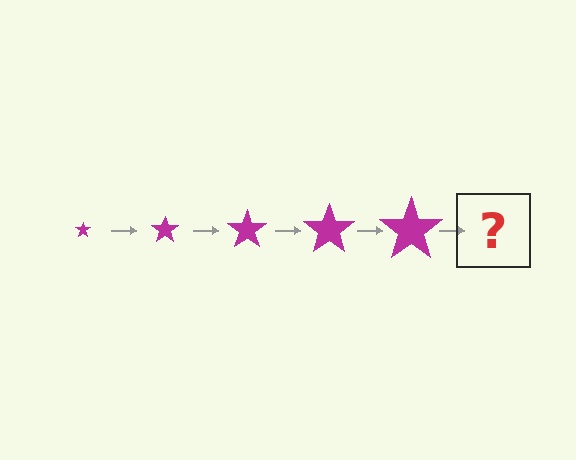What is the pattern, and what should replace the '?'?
The pattern is that the star gets progressively larger each step. The '?' should be a magenta star, larger than the previous one.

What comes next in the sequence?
The next element should be a magenta star, larger than the previous one.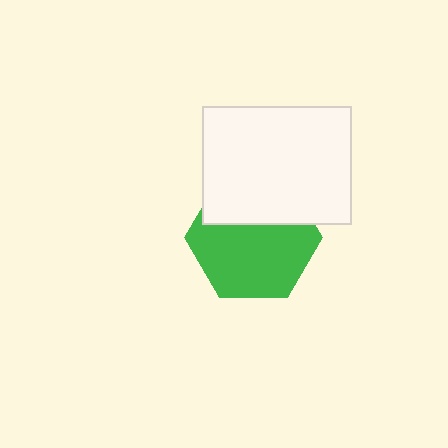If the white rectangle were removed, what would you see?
You would see the complete green hexagon.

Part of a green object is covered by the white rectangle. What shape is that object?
It is a hexagon.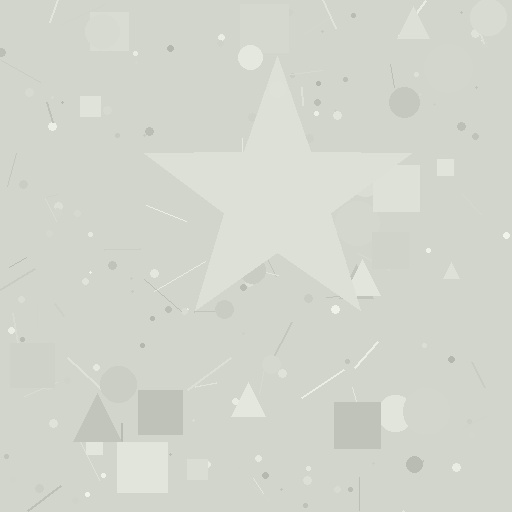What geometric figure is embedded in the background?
A star is embedded in the background.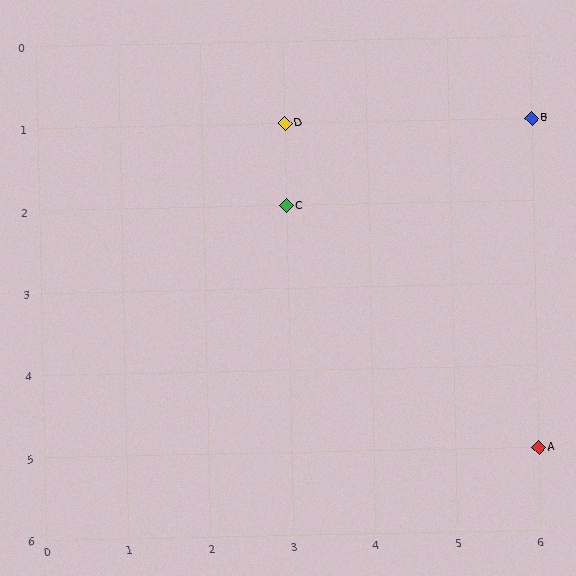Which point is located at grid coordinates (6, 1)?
Point B is at (6, 1).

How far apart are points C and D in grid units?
Points C and D are 1 row apart.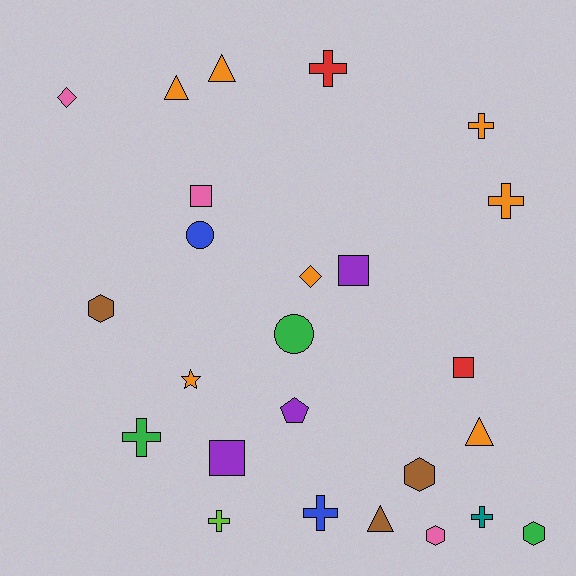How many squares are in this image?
There are 4 squares.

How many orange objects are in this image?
There are 7 orange objects.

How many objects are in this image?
There are 25 objects.